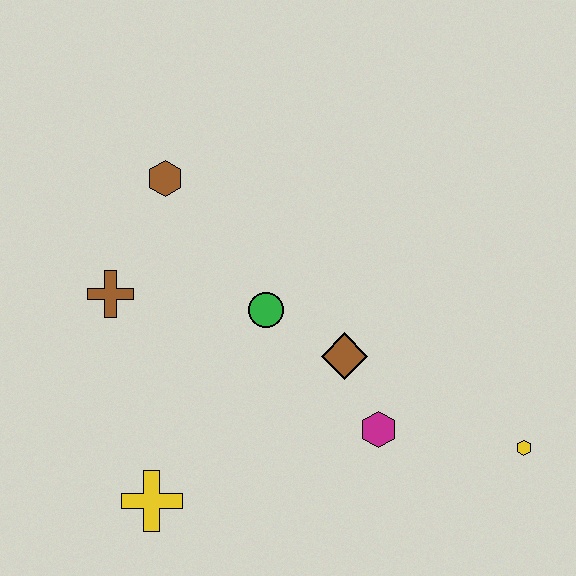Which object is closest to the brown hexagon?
The brown cross is closest to the brown hexagon.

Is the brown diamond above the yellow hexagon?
Yes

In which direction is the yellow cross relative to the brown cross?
The yellow cross is below the brown cross.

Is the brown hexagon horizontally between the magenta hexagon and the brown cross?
Yes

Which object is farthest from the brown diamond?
The brown hexagon is farthest from the brown diamond.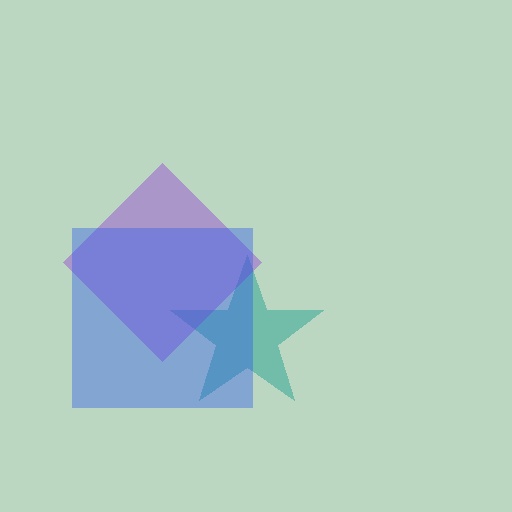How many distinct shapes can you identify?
There are 3 distinct shapes: a teal star, a purple diamond, a blue square.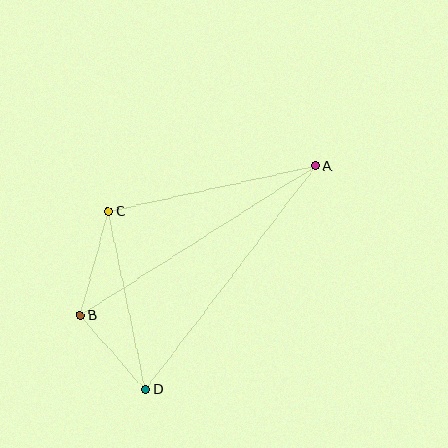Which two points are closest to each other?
Points B and D are closest to each other.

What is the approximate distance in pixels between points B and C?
The distance between B and C is approximately 108 pixels.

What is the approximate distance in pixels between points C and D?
The distance between C and D is approximately 182 pixels.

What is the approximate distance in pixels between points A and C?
The distance between A and C is approximately 212 pixels.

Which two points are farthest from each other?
Points A and D are farthest from each other.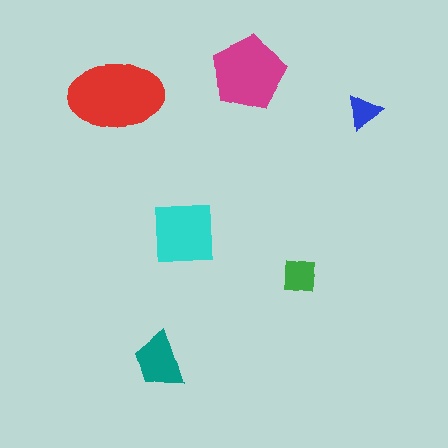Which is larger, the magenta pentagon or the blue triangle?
The magenta pentagon.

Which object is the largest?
The red ellipse.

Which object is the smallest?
The blue triangle.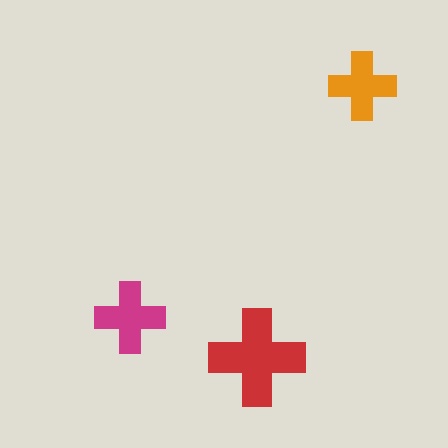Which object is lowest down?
The red cross is bottommost.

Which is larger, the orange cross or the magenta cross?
The magenta one.